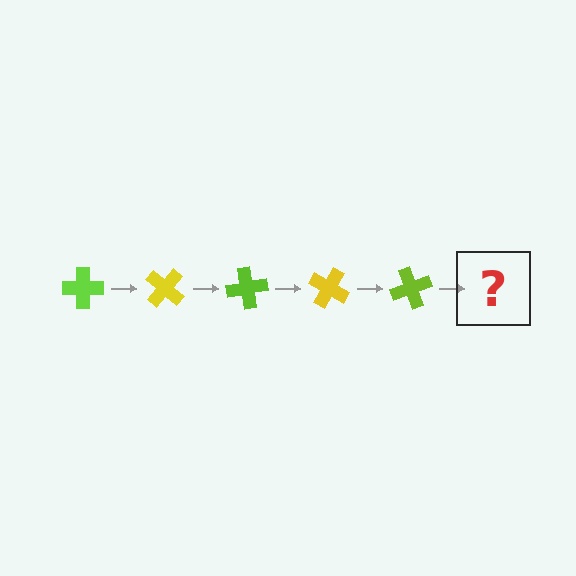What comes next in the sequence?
The next element should be a yellow cross, rotated 200 degrees from the start.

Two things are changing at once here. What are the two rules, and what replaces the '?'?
The two rules are that it rotates 40 degrees each step and the color cycles through lime and yellow. The '?' should be a yellow cross, rotated 200 degrees from the start.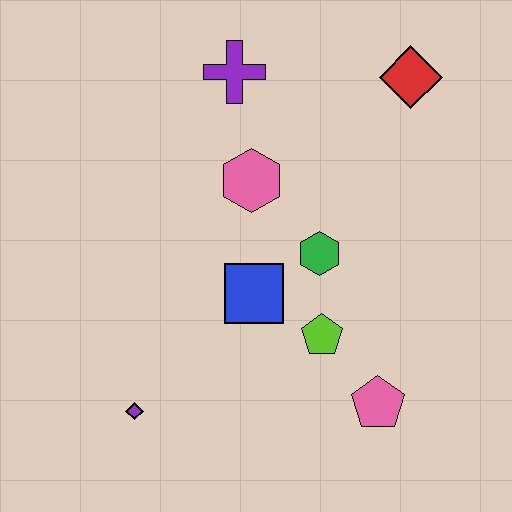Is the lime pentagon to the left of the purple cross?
No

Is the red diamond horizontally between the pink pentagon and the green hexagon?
No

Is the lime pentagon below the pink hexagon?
Yes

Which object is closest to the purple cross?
The pink hexagon is closest to the purple cross.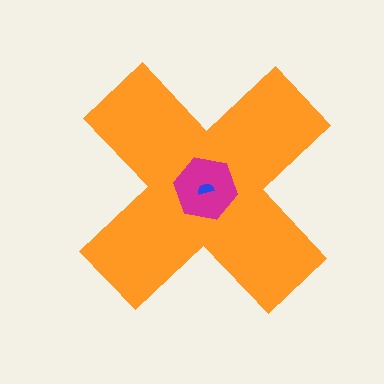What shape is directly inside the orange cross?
The magenta hexagon.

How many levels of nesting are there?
3.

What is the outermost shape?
The orange cross.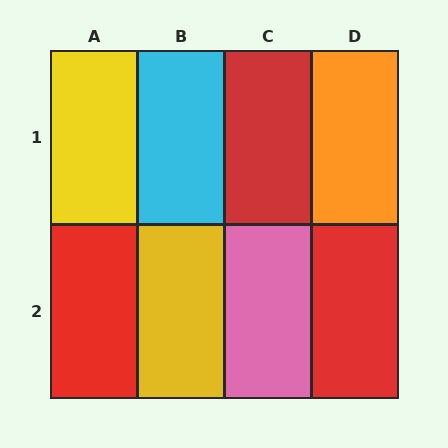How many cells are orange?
1 cell is orange.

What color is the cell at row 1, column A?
Yellow.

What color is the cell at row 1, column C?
Red.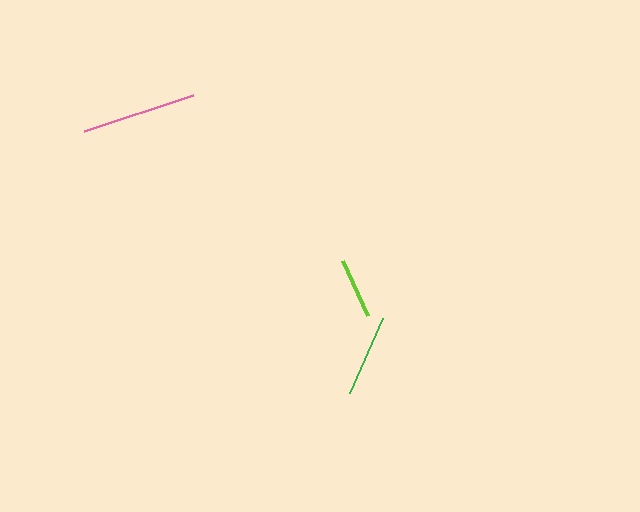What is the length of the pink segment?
The pink segment is approximately 115 pixels long.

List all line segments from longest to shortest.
From longest to shortest: pink, green, lime.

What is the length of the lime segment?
The lime segment is approximately 61 pixels long.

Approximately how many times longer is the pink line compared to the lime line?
The pink line is approximately 1.9 times the length of the lime line.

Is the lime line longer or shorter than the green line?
The green line is longer than the lime line.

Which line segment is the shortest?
The lime line is the shortest at approximately 61 pixels.